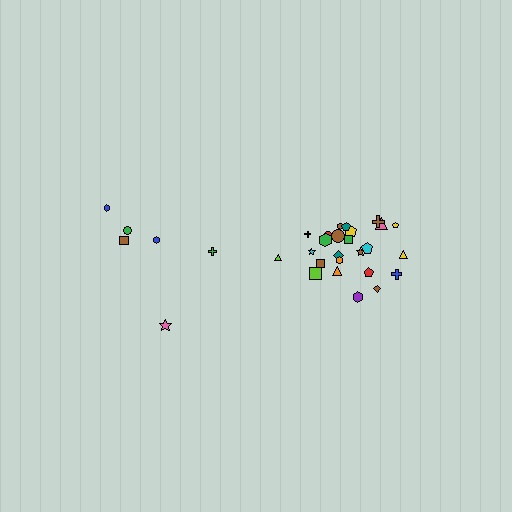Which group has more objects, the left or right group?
The right group.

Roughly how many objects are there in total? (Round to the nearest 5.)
Roughly 30 objects in total.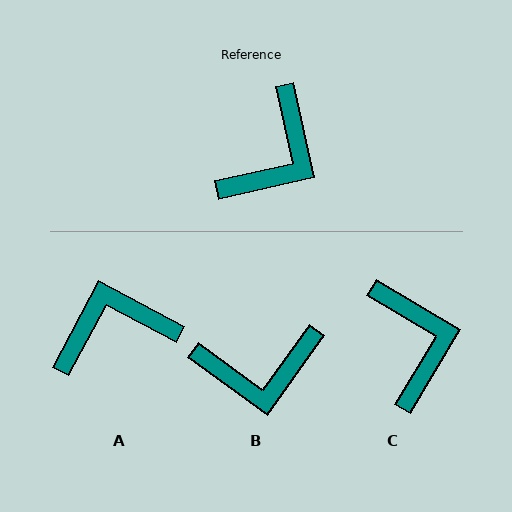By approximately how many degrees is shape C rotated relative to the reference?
Approximately 47 degrees counter-clockwise.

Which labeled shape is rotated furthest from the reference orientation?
A, about 140 degrees away.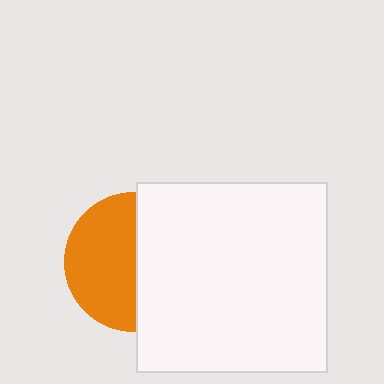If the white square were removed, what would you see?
You would see the complete orange circle.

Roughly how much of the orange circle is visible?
About half of it is visible (roughly 51%).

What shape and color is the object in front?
The object in front is a white square.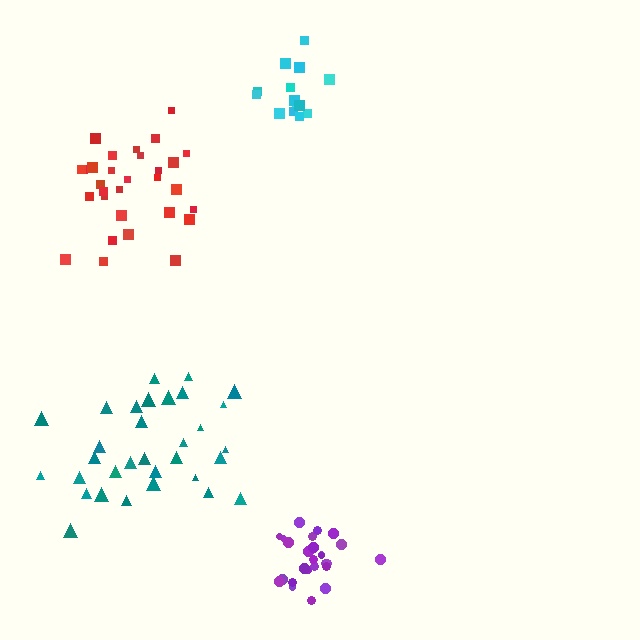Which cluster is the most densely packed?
Purple.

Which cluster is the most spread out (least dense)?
Teal.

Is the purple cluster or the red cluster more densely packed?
Purple.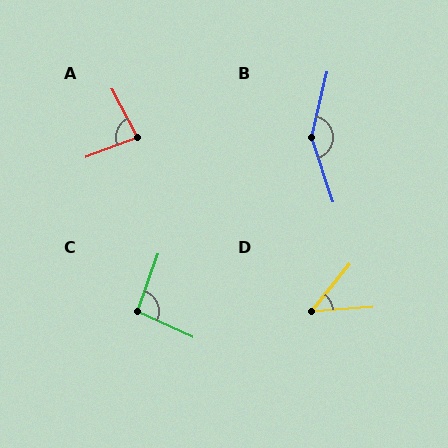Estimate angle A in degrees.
Approximately 82 degrees.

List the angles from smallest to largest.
D (47°), A (82°), C (95°), B (148°).